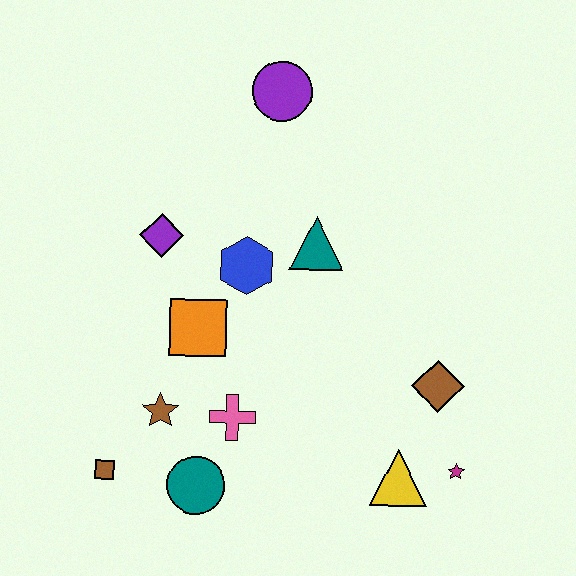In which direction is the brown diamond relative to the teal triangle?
The brown diamond is below the teal triangle.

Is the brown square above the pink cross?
No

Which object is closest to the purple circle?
The teal triangle is closest to the purple circle.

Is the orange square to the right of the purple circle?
No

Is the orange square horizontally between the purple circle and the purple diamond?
Yes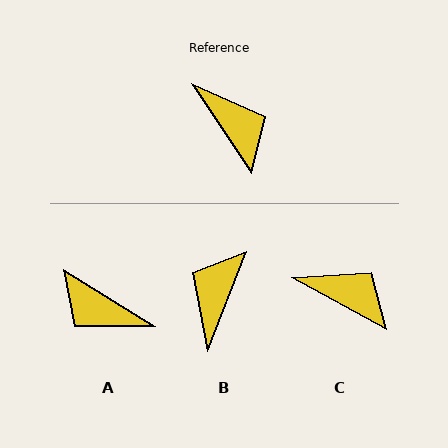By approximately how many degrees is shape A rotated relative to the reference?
Approximately 155 degrees clockwise.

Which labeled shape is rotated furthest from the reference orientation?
A, about 155 degrees away.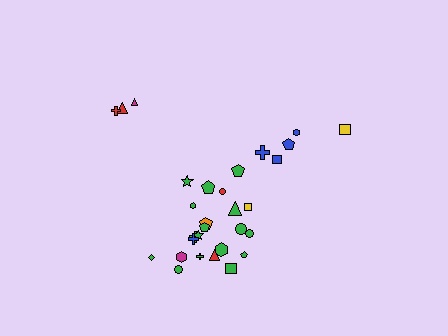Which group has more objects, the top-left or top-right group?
The top-right group.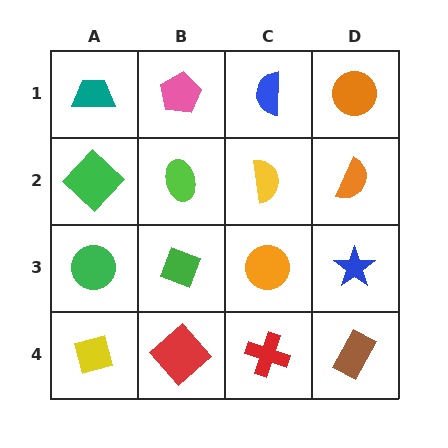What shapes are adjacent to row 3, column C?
A yellow semicircle (row 2, column C), a red cross (row 4, column C), a green diamond (row 3, column B), a blue star (row 3, column D).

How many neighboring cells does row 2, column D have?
3.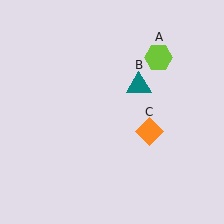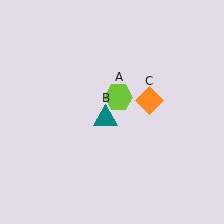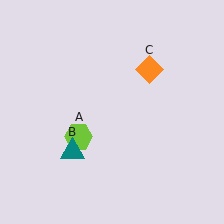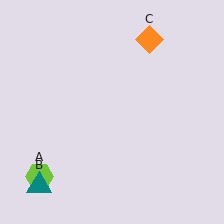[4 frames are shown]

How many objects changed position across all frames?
3 objects changed position: lime hexagon (object A), teal triangle (object B), orange diamond (object C).